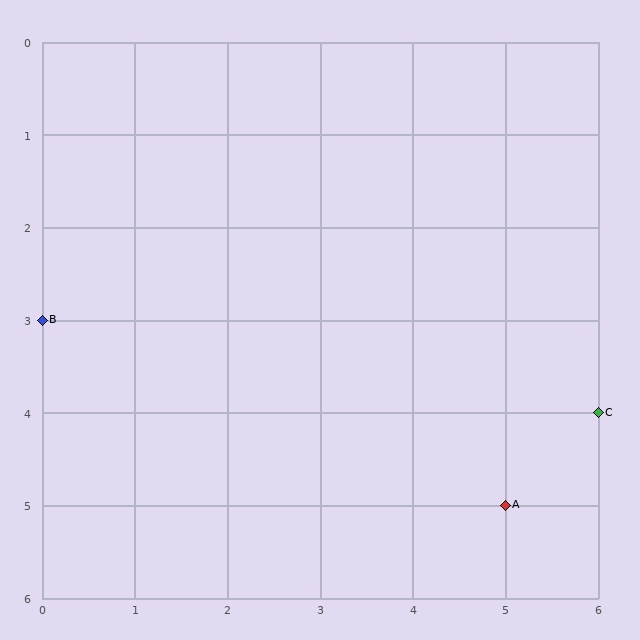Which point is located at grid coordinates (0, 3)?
Point B is at (0, 3).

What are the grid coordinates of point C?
Point C is at grid coordinates (6, 4).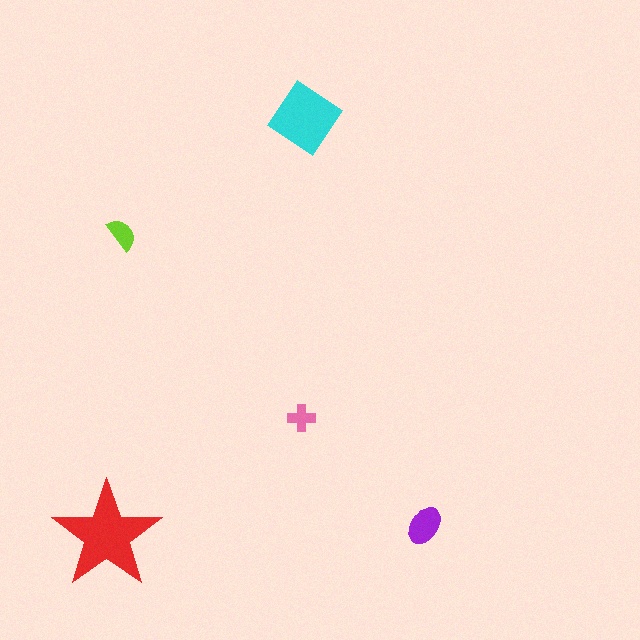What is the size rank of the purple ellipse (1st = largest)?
3rd.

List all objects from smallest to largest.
The pink cross, the lime semicircle, the purple ellipse, the cyan diamond, the red star.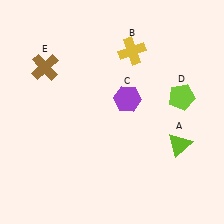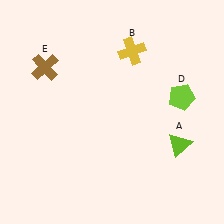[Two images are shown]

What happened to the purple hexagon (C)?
The purple hexagon (C) was removed in Image 2. It was in the top-right area of Image 1.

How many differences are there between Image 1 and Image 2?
There is 1 difference between the two images.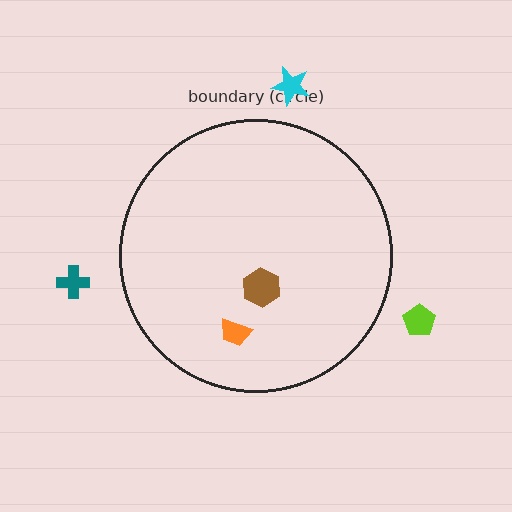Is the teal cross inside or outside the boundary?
Outside.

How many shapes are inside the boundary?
2 inside, 3 outside.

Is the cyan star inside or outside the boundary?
Outside.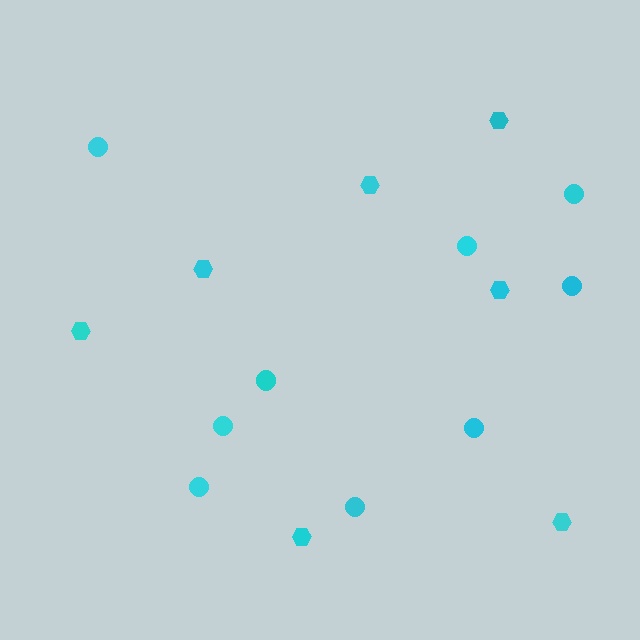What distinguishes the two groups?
There are 2 groups: one group of hexagons (7) and one group of circles (9).